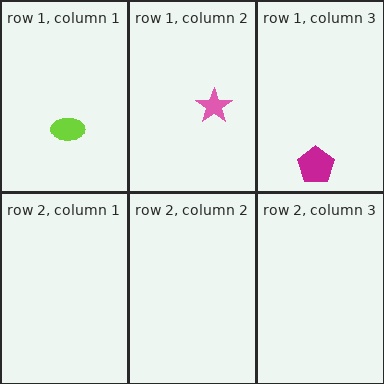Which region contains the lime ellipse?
The row 1, column 1 region.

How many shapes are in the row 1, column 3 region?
1.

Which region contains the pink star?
The row 1, column 2 region.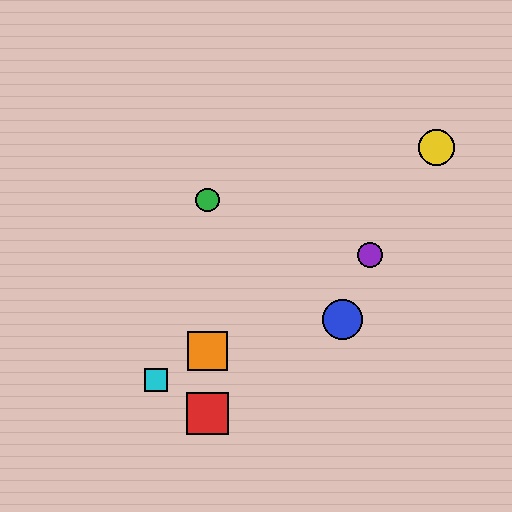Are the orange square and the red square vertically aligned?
Yes, both are at x≈207.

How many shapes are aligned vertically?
3 shapes (the red square, the green circle, the orange square) are aligned vertically.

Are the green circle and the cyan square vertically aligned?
No, the green circle is at x≈207 and the cyan square is at x≈156.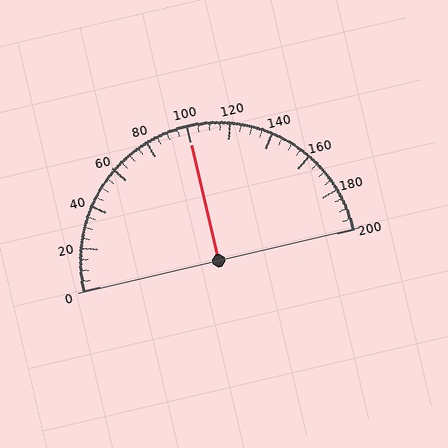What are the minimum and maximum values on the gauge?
The gauge ranges from 0 to 200.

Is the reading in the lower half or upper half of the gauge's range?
The reading is in the upper half of the range (0 to 200).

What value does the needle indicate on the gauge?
The needle indicates approximately 100.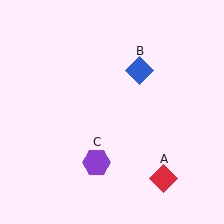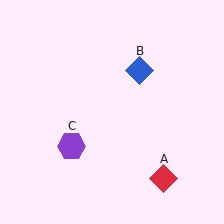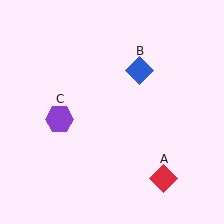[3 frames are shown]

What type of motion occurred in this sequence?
The purple hexagon (object C) rotated clockwise around the center of the scene.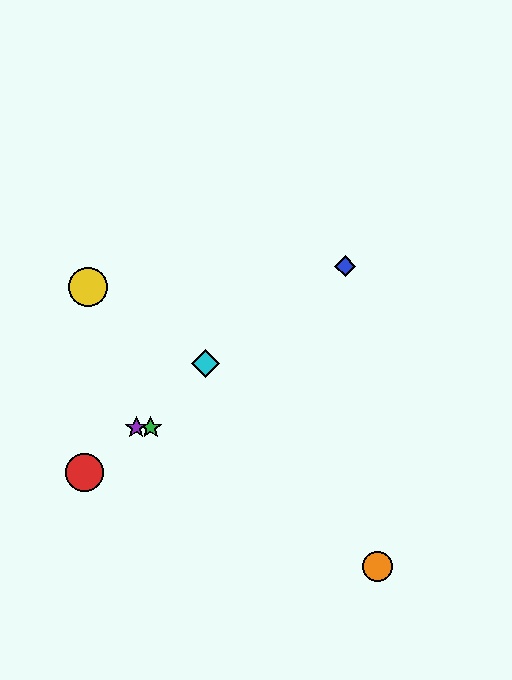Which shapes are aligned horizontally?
The green star, the purple star are aligned horizontally.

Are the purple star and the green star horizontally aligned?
Yes, both are at y≈428.